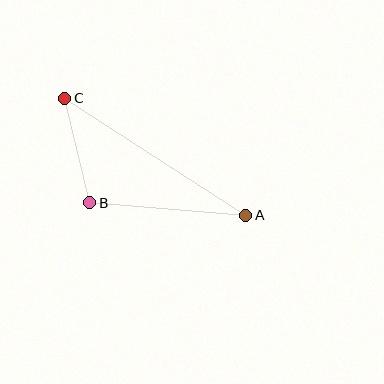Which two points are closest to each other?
Points B and C are closest to each other.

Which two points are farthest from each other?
Points A and C are farthest from each other.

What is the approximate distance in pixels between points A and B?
The distance between A and B is approximately 156 pixels.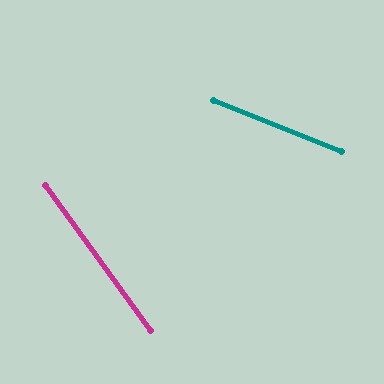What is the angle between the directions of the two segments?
Approximately 32 degrees.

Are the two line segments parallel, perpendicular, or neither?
Neither parallel nor perpendicular — they differ by about 32°.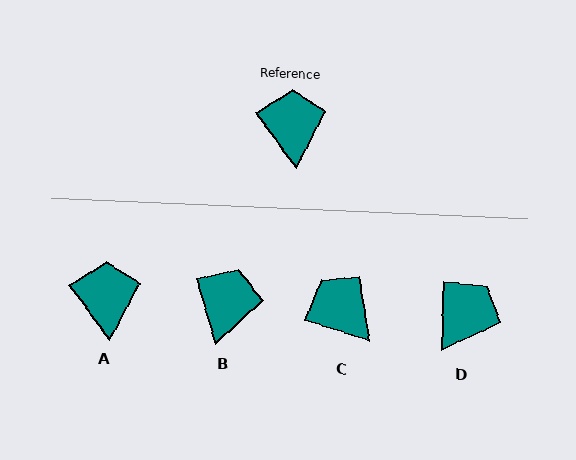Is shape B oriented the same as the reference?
No, it is off by about 20 degrees.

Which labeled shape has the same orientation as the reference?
A.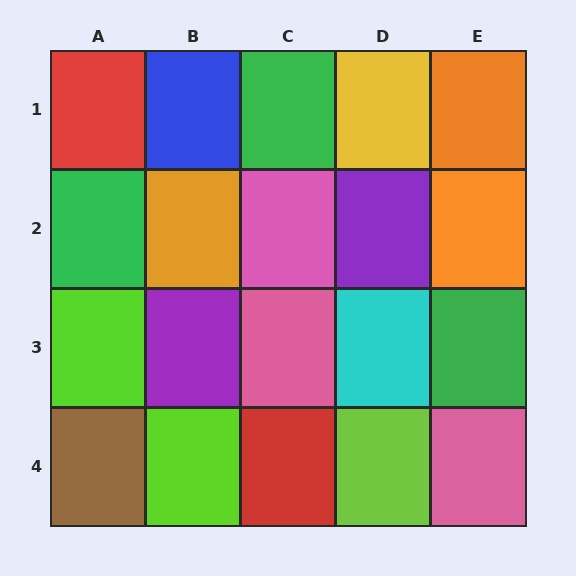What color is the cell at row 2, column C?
Pink.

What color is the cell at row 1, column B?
Blue.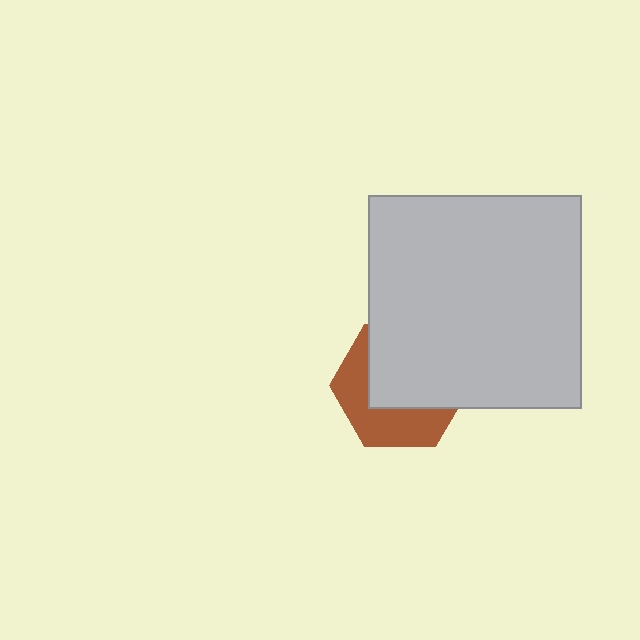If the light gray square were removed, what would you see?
You would see the complete brown hexagon.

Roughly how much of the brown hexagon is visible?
A small part of it is visible (roughly 42%).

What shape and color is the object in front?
The object in front is a light gray square.